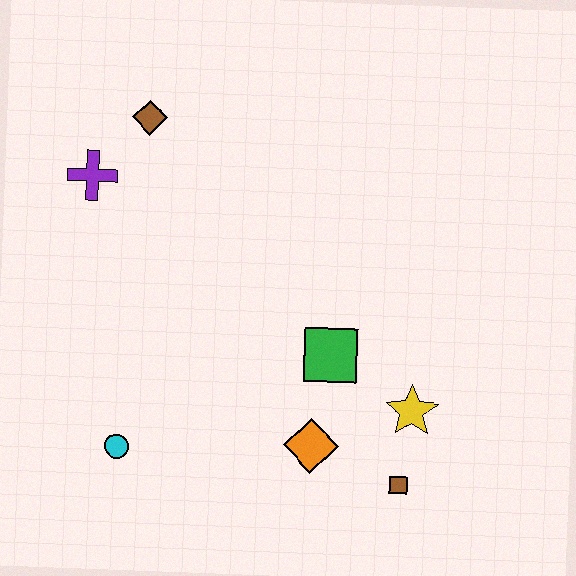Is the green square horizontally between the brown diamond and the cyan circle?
No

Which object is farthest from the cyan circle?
The brown diamond is farthest from the cyan circle.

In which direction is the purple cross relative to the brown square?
The purple cross is to the left of the brown square.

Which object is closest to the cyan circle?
The orange diamond is closest to the cyan circle.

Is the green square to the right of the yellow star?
No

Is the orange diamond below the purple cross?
Yes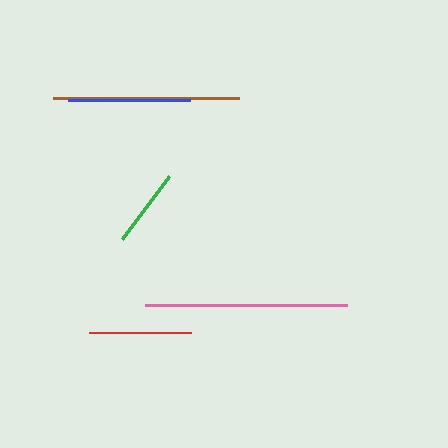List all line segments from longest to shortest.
From longest to shortest: pink, brown, blue, red, green.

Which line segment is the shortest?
The green line is the shortest at approximately 79 pixels.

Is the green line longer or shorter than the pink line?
The pink line is longer than the green line.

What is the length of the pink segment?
The pink segment is approximately 202 pixels long.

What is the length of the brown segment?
The brown segment is approximately 186 pixels long.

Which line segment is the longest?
The pink line is the longest at approximately 202 pixels.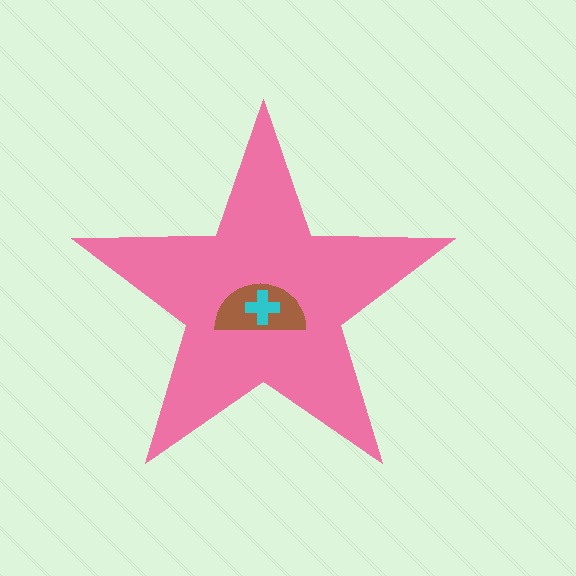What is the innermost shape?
The cyan cross.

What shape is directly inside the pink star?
The brown semicircle.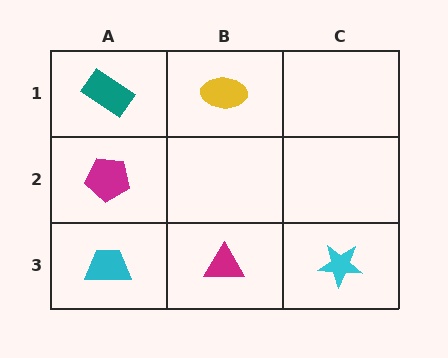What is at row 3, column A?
A cyan trapezoid.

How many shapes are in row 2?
1 shape.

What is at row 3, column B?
A magenta triangle.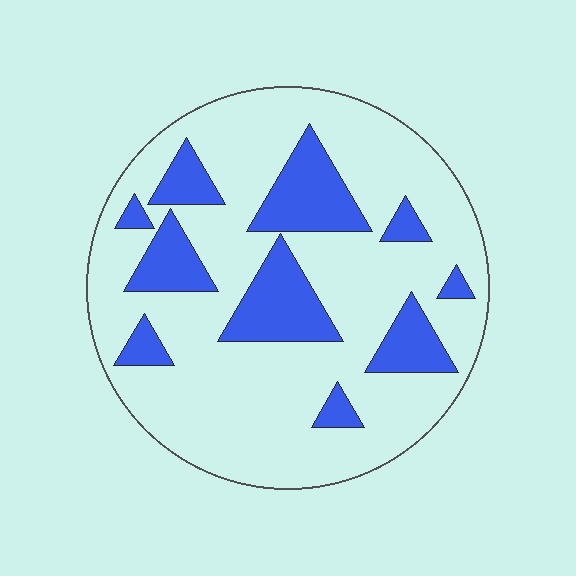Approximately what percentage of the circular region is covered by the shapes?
Approximately 25%.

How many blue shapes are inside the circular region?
10.